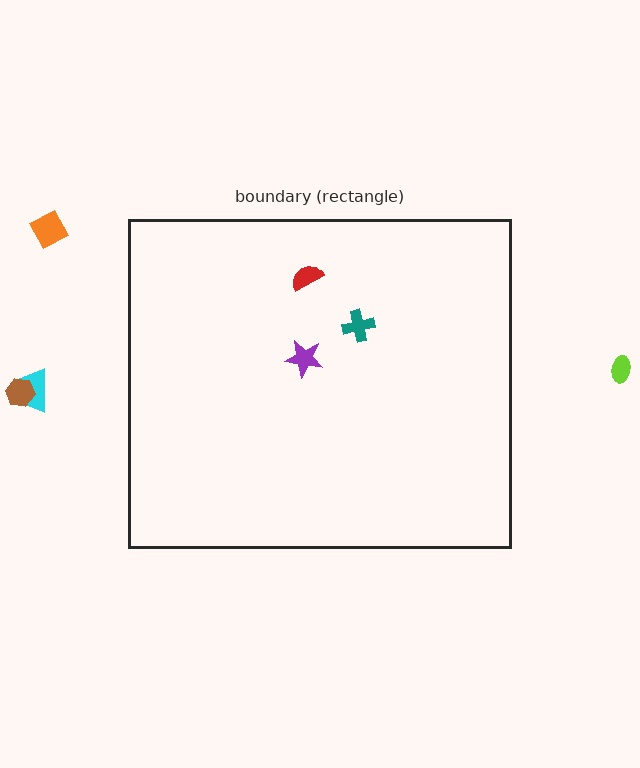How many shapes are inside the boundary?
3 inside, 4 outside.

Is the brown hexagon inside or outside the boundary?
Outside.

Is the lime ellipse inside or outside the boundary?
Outside.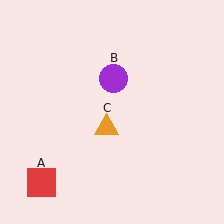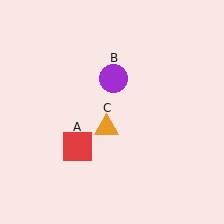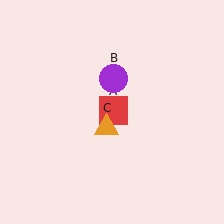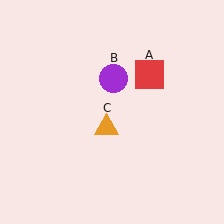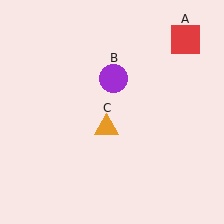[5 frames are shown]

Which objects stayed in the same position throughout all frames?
Purple circle (object B) and orange triangle (object C) remained stationary.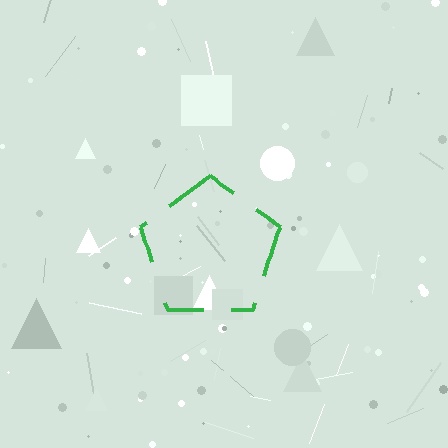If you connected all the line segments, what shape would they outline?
They would outline a pentagon.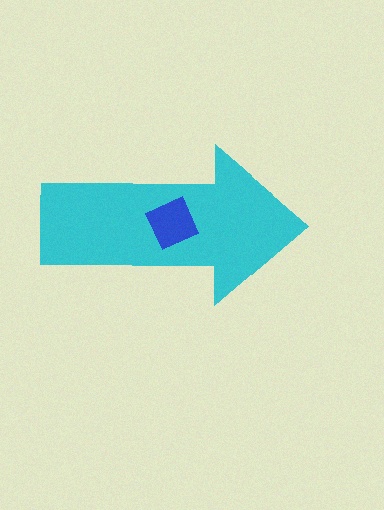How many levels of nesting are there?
2.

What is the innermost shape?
The blue diamond.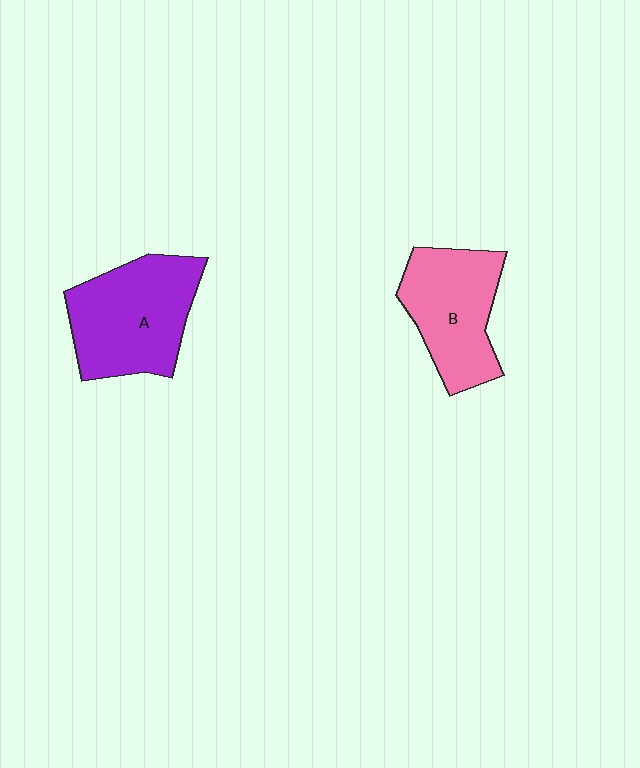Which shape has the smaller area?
Shape B (pink).